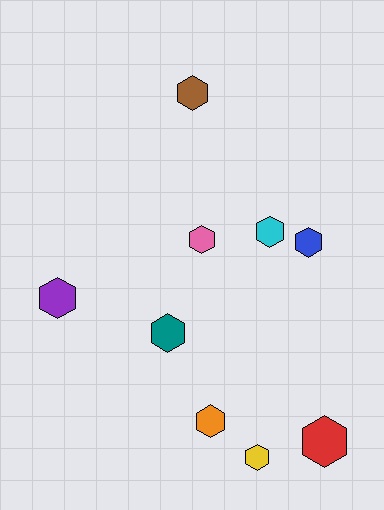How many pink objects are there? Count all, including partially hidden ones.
There is 1 pink object.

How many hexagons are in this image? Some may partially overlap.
There are 9 hexagons.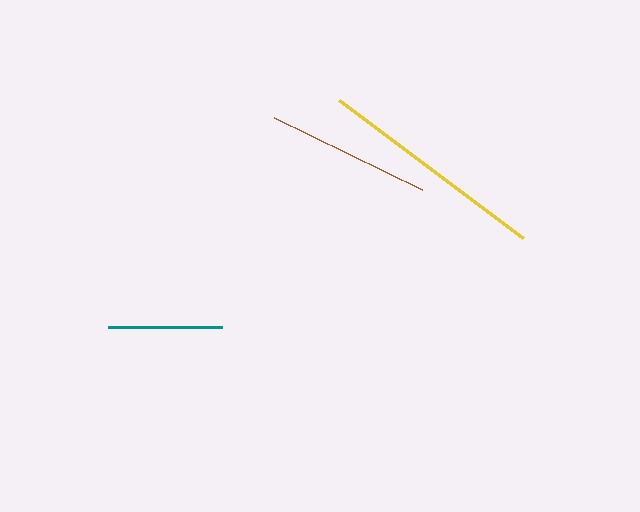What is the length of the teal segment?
The teal segment is approximately 114 pixels long.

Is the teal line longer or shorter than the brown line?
The brown line is longer than the teal line.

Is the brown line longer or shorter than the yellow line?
The yellow line is longer than the brown line.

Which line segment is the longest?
The yellow line is the longest at approximately 230 pixels.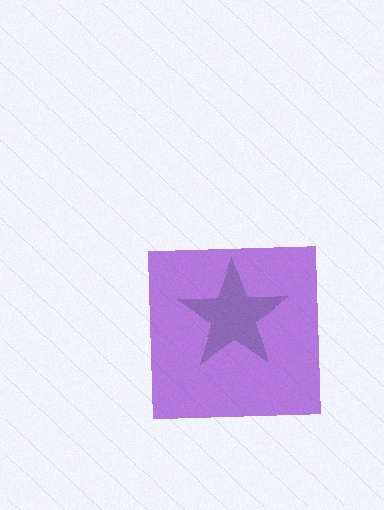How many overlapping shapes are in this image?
There are 2 overlapping shapes in the image.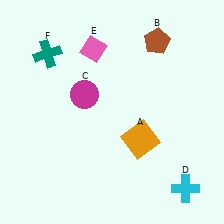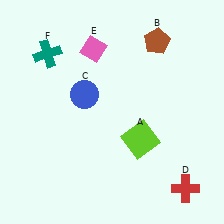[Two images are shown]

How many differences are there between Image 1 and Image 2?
There are 3 differences between the two images.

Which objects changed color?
A changed from orange to lime. C changed from magenta to blue. D changed from cyan to red.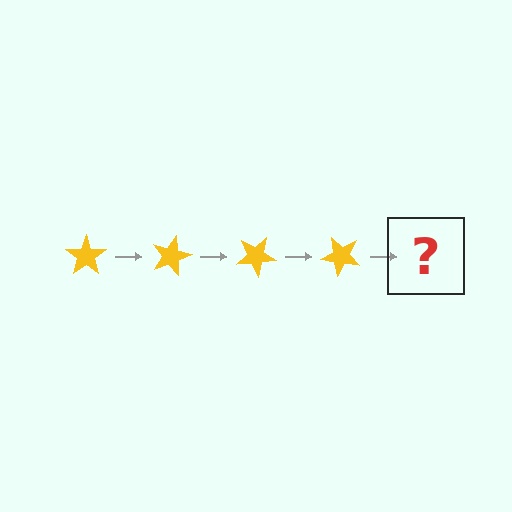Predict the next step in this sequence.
The next step is a yellow star rotated 60 degrees.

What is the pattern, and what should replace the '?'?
The pattern is that the star rotates 15 degrees each step. The '?' should be a yellow star rotated 60 degrees.